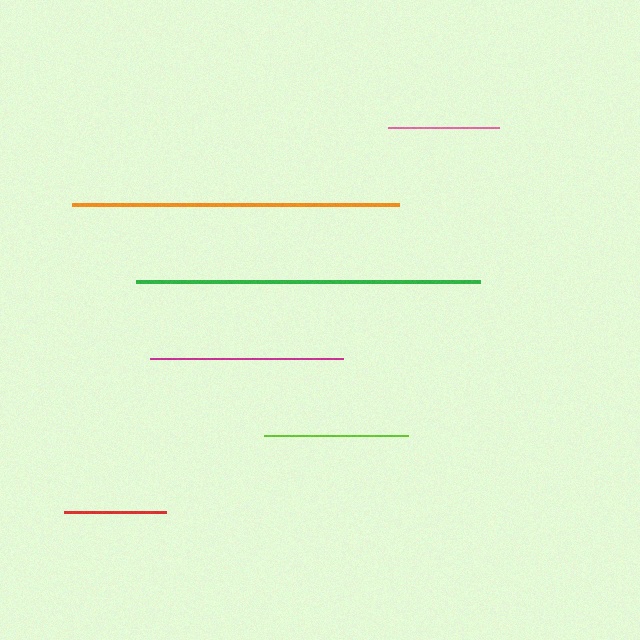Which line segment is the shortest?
The red line is the shortest at approximately 102 pixels.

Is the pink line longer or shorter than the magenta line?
The magenta line is longer than the pink line.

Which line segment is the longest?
The green line is the longest at approximately 344 pixels.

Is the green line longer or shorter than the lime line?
The green line is longer than the lime line.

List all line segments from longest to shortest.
From longest to shortest: green, orange, magenta, lime, pink, red.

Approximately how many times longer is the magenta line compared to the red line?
The magenta line is approximately 1.9 times the length of the red line.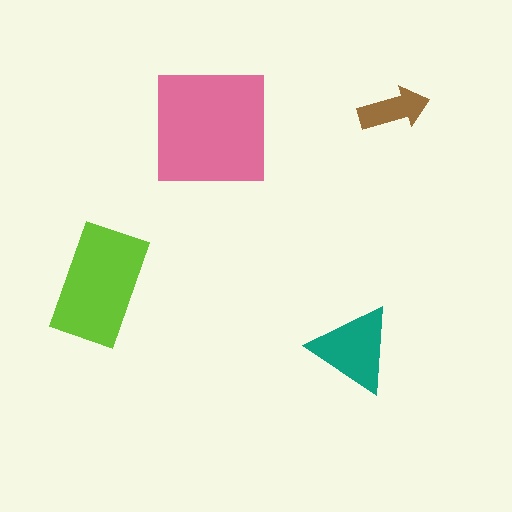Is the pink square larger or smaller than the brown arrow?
Larger.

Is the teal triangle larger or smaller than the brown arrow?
Larger.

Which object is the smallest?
The brown arrow.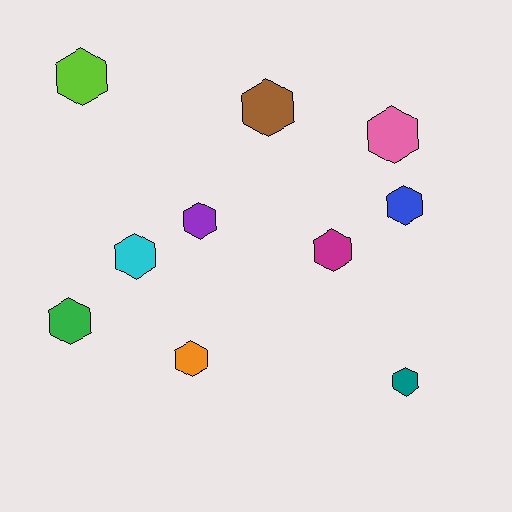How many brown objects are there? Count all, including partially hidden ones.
There is 1 brown object.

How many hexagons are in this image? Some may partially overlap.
There are 10 hexagons.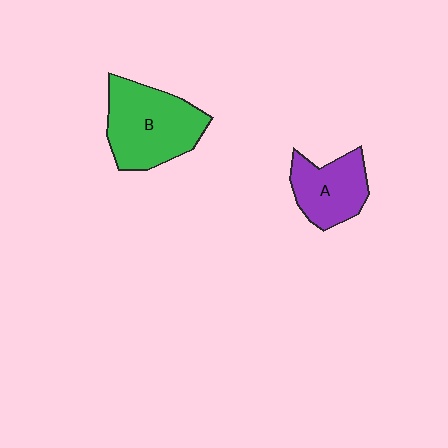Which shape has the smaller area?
Shape A (purple).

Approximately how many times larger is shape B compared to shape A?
Approximately 1.5 times.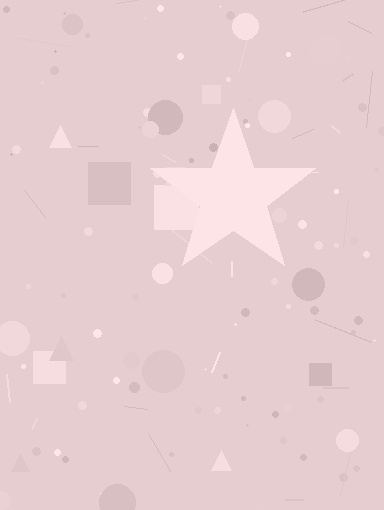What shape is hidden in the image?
A star is hidden in the image.